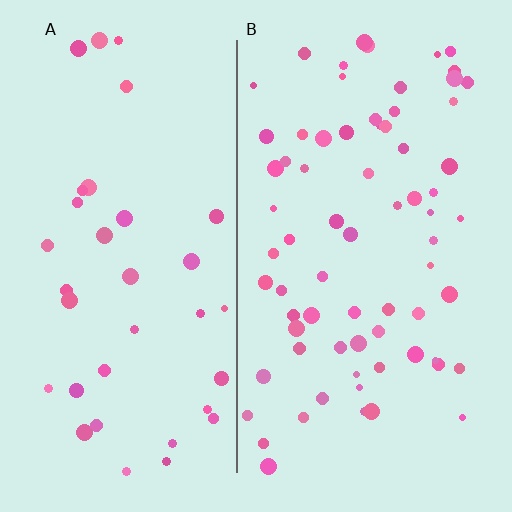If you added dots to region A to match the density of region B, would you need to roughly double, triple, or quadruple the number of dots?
Approximately double.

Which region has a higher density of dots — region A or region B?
B (the right).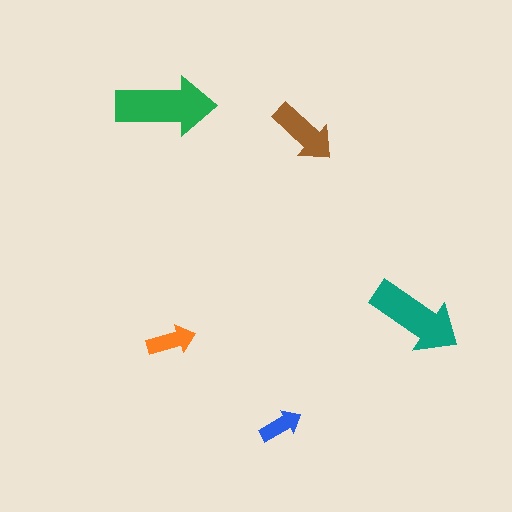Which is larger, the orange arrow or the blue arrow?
The orange one.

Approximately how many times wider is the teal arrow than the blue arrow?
About 2 times wider.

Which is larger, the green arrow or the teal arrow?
The green one.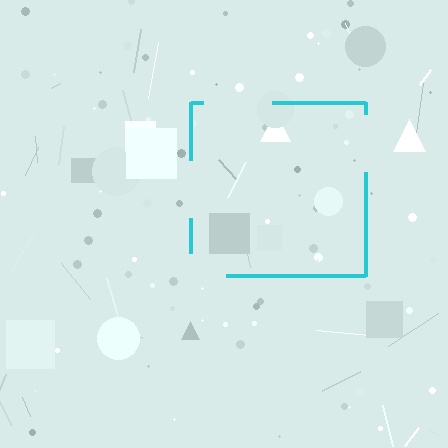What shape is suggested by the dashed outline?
The dashed outline suggests a square.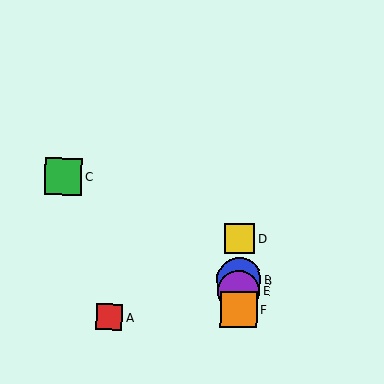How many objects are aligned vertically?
4 objects (B, D, E, F) are aligned vertically.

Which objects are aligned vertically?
Objects B, D, E, F are aligned vertically.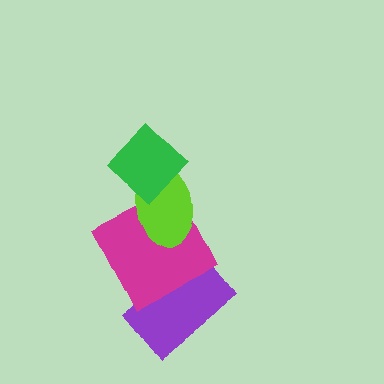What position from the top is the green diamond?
The green diamond is 1st from the top.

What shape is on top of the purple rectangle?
The magenta square is on top of the purple rectangle.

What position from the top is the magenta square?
The magenta square is 3rd from the top.